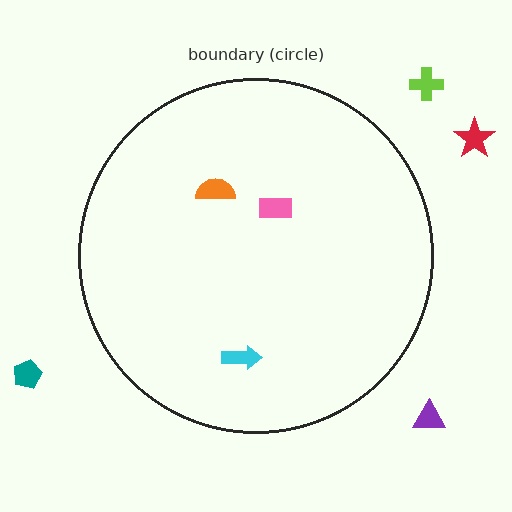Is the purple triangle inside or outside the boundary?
Outside.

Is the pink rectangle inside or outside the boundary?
Inside.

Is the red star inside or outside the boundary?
Outside.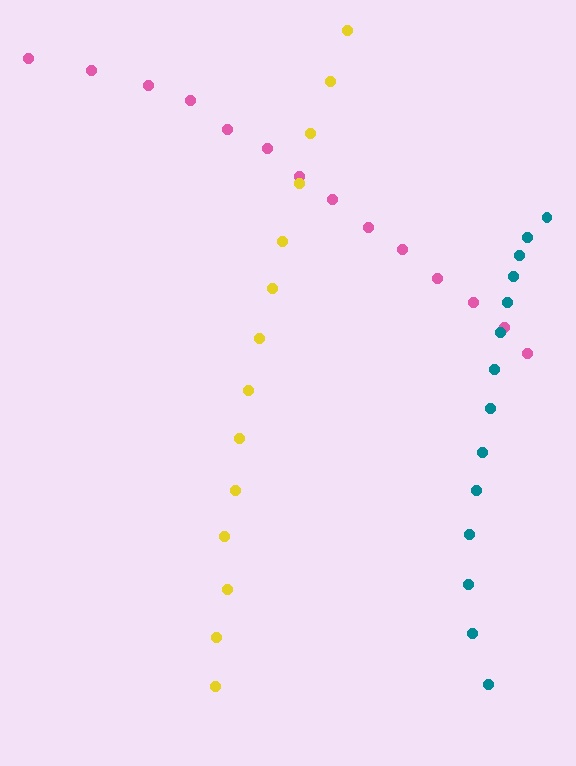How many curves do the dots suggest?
There are 3 distinct paths.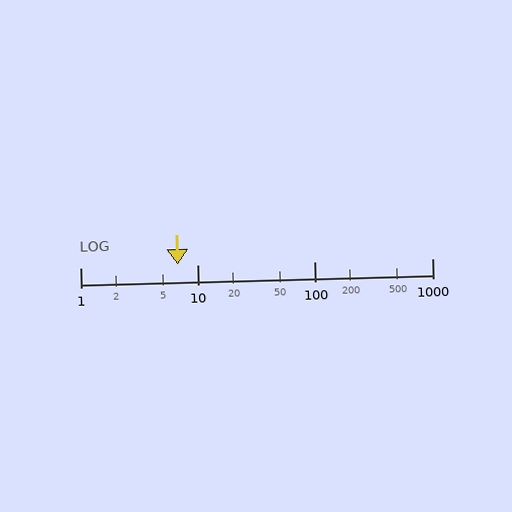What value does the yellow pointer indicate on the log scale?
The pointer indicates approximately 6.8.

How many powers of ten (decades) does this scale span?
The scale spans 3 decades, from 1 to 1000.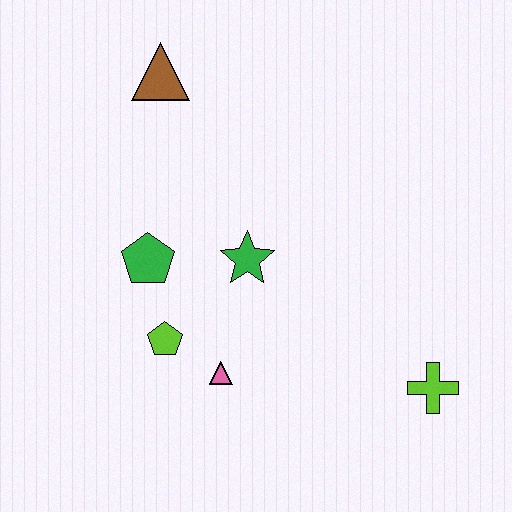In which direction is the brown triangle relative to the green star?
The brown triangle is above the green star.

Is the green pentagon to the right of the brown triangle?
No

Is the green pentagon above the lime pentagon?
Yes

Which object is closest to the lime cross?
The pink triangle is closest to the lime cross.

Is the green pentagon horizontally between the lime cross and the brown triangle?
No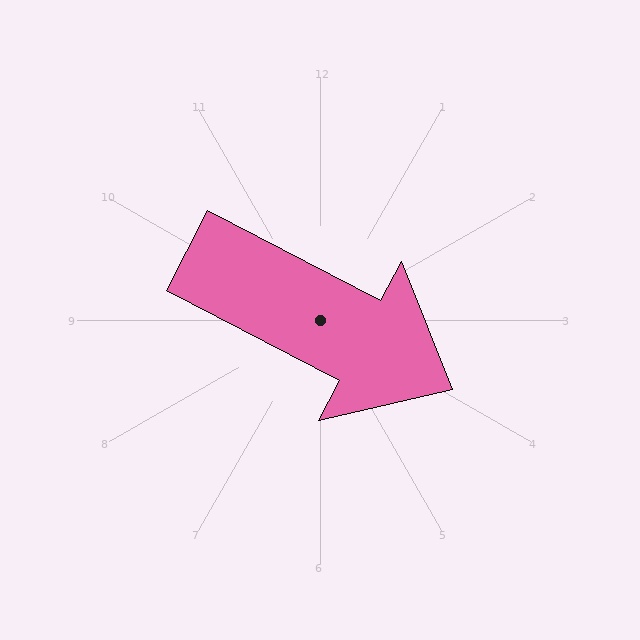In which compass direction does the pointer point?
Southeast.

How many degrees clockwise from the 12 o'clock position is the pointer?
Approximately 118 degrees.